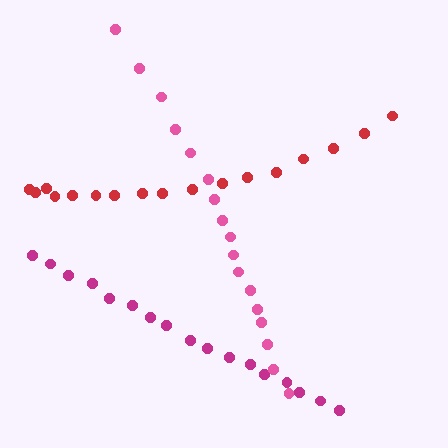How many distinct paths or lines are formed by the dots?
There are 3 distinct paths.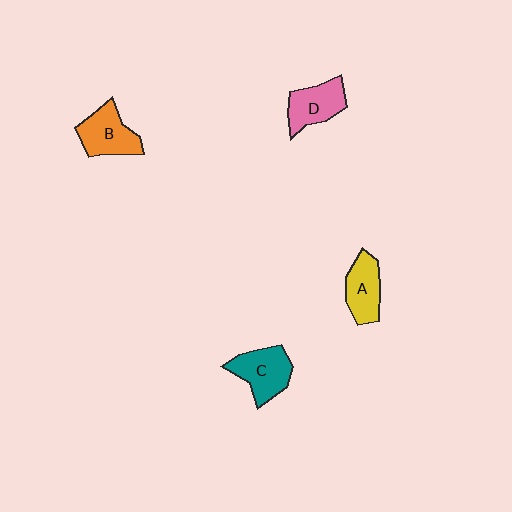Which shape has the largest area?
Shape C (teal).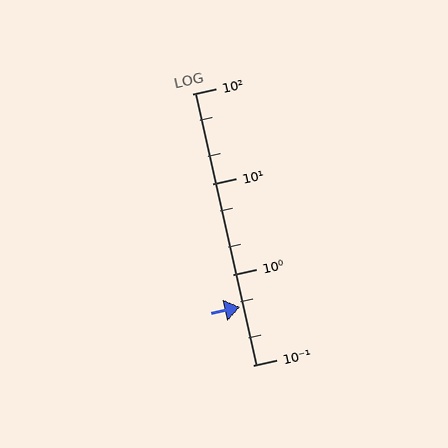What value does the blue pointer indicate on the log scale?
The pointer indicates approximately 0.44.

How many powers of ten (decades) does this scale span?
The scale spans 3 decades, from 0.1 to 100.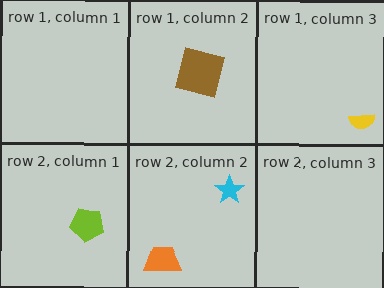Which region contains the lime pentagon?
The row 2, column 1 region.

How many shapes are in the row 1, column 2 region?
1.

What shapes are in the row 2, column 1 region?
The lime pentagon.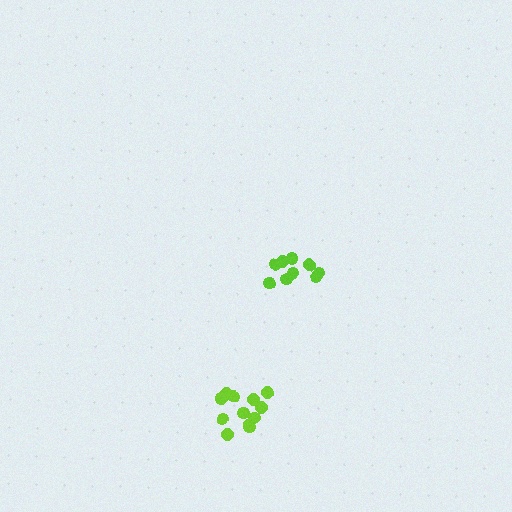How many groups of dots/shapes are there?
There are 2 groups.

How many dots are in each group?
Group 1: 13 dots, Group 2: 9 dots (22 total).